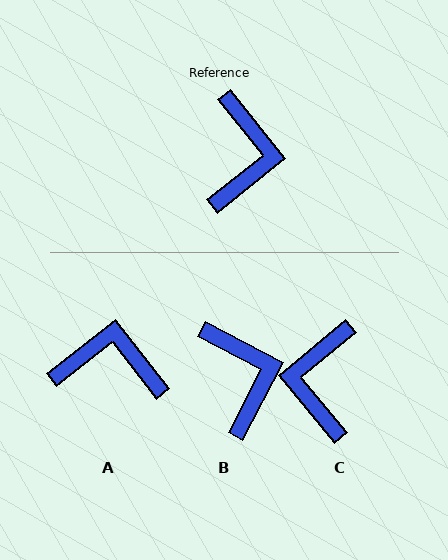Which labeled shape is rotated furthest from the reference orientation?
C, about 179 degrees away.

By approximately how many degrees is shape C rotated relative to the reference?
Approximately 179 degrees clockwise.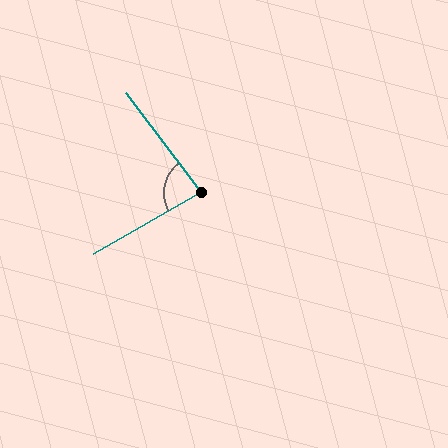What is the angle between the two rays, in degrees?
Approximately 83 degrees.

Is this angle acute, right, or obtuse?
It is acute.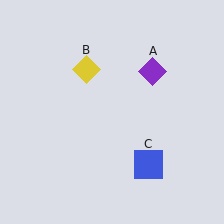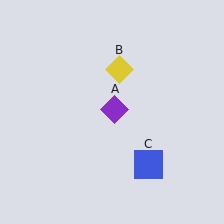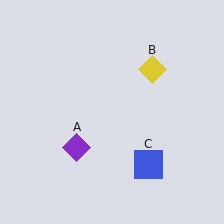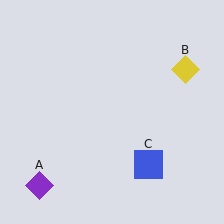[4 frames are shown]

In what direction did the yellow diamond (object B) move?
The yellow diamond (object B) moved right.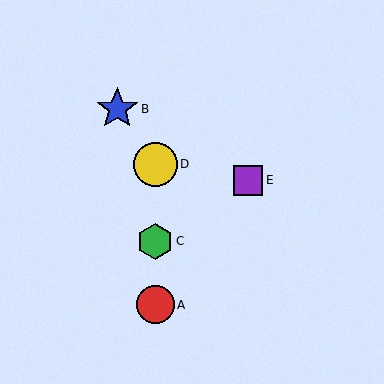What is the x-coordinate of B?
Object B is at x≈117.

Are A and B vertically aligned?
No, A is at x≈155 and B is at x≈117.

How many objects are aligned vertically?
3 objects (A, C, D) are aligned vertically.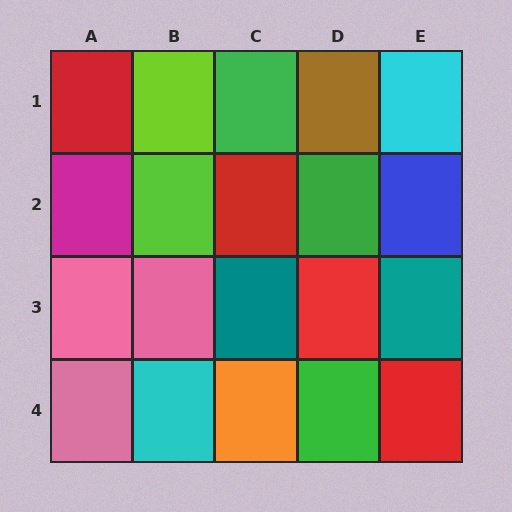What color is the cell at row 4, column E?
Red.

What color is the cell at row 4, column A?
Pink.